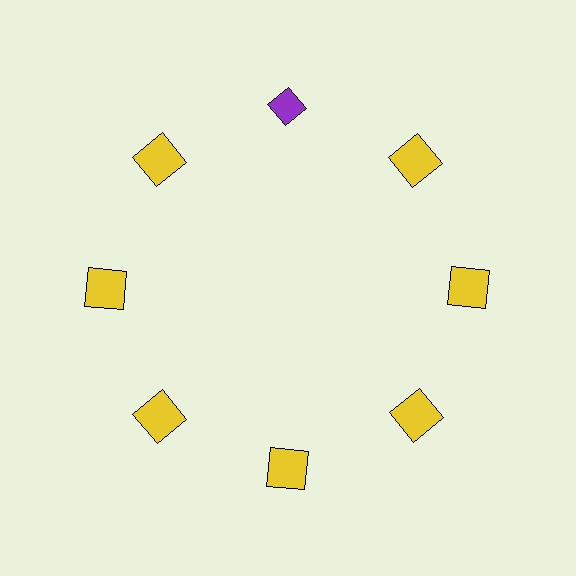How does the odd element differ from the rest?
It differs in both color (purple instead of yellow) and shape (diamond instead of square).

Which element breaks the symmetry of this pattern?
The purple diamond at roughly the 12 o'clock position breaks the symmetry. All other shapes are yellow squares.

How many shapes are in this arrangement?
There are 8 shapes arranged in a ring pattern.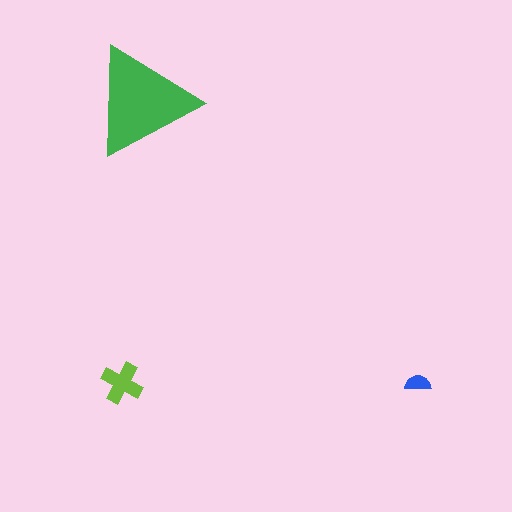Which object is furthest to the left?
The lime cross is leftmost.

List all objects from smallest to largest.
The blue semicircle, the lime cross, the green triangle.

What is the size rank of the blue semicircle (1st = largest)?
3rd.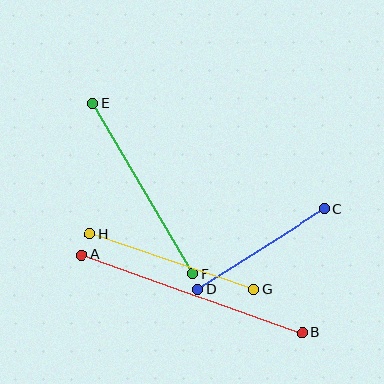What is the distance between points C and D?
The distance is approximately 149 pixels.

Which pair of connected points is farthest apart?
Points A and B are farthest apart.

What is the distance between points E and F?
The distance is approximately 198 pixels.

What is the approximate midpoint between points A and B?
The midpoint is at approximately (192, 294) pixels.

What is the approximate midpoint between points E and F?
The midpoint is at approximately (143, 189) pixels.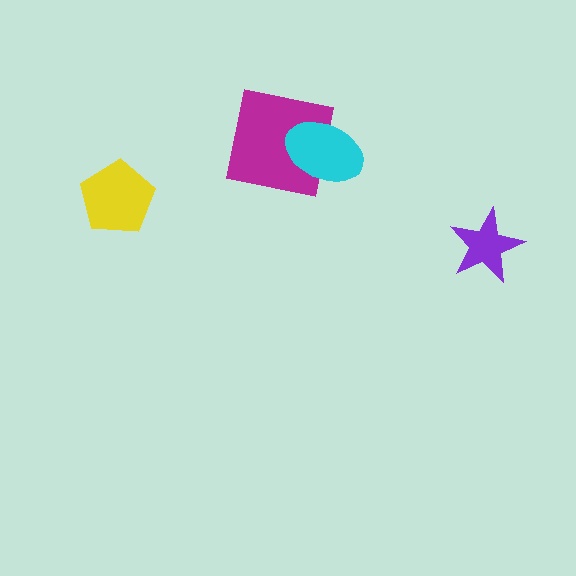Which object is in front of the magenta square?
The cyan ellipse is in front of the magenta square.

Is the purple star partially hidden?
No, no other shape covers it.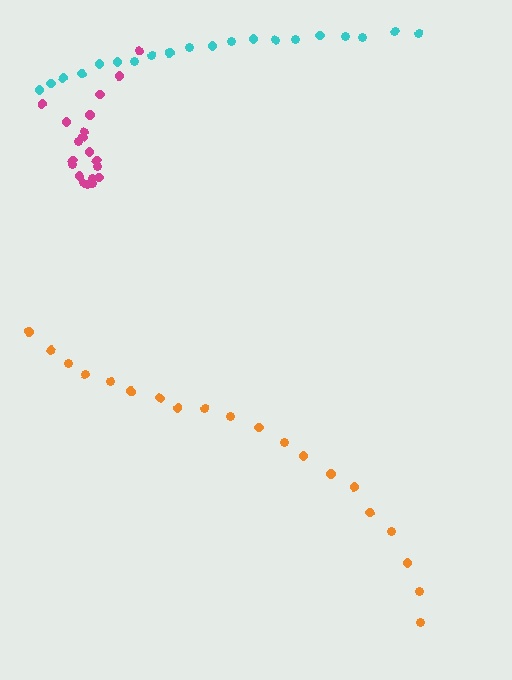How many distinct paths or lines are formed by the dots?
There are 3 distinct paths.